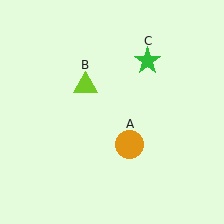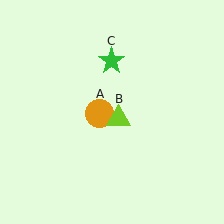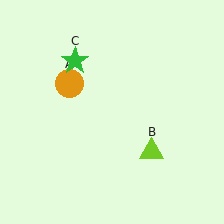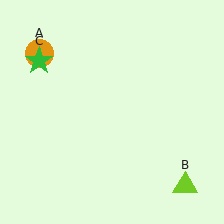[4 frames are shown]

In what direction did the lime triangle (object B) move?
The lime triangle (object B) moved down and to the right.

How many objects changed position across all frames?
3 objects changed position: orange circle (object A), lime triangle (object B), green star (object C).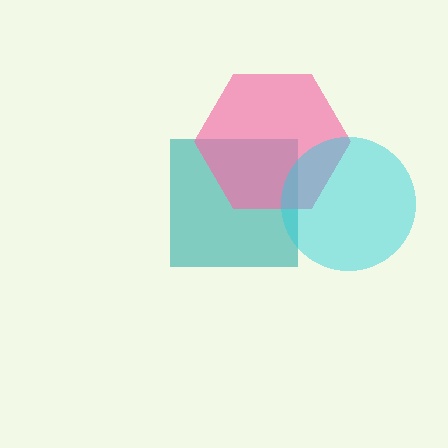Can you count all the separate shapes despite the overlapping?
Yes, there are 3 separate shapes.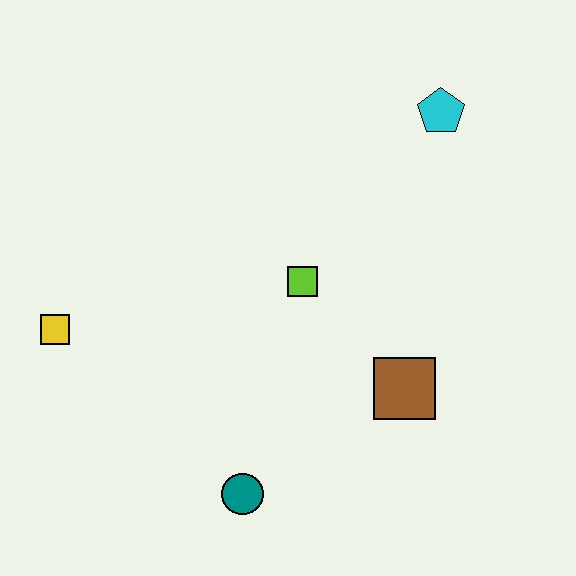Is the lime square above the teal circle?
Yes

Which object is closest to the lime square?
The brown square is closest to the lime square.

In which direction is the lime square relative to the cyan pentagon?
The lime square is below the cyan pentagon.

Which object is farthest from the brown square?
The yellow square is farthest from the brown square.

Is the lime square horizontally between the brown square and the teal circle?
Yes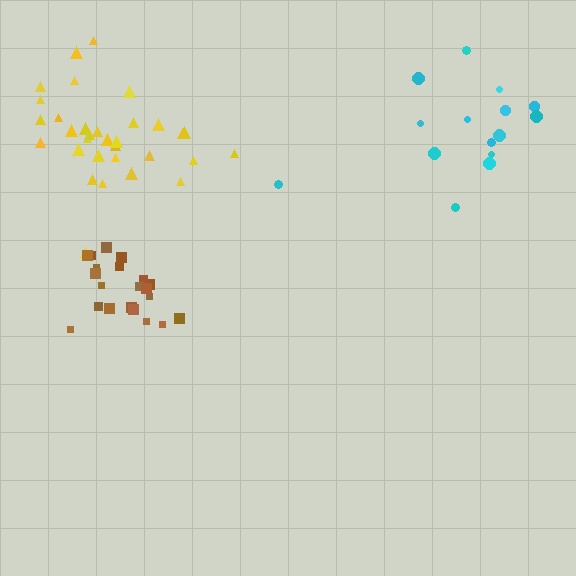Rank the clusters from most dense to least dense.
brown, yellow, cyan.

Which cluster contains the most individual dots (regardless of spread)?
Yellow (32).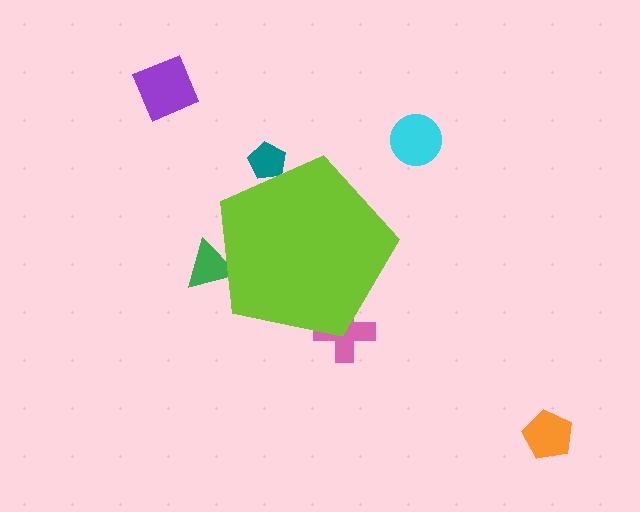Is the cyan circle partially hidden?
No, the cyan circle is fully visible.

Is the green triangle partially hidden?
Yes, the green triangle is partially hidden behind the lime pentagon.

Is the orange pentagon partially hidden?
No, the orange pentagon is fully visible.